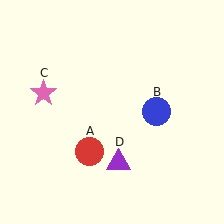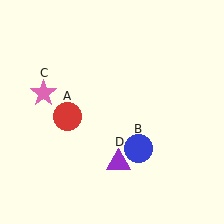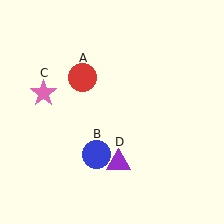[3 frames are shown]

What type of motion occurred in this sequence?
The red circle (object A), blue circle (object B) rotated clockwise around the center of the scene.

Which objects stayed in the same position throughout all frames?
Pink star (object C) and purple triangle (object D) remained stationary.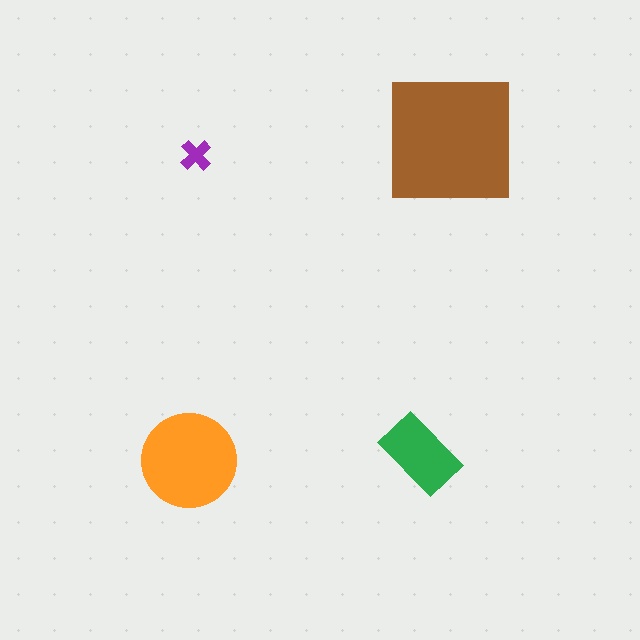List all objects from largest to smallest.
The brown square, the orange circle, the green rectangle, the purple cross.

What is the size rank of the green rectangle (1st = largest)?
3rd.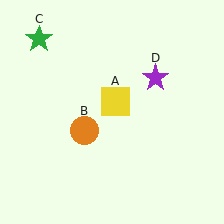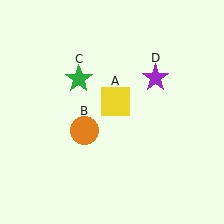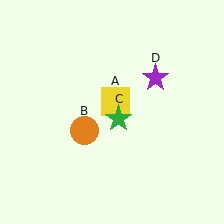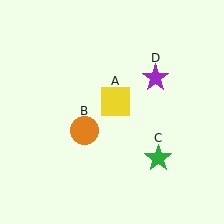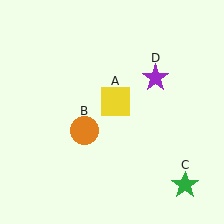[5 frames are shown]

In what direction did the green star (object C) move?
The green star (object C) moved down and to the right.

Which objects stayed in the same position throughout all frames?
Yellow square (object A) and orange circle (object B) and purple star (object D) remained stationary.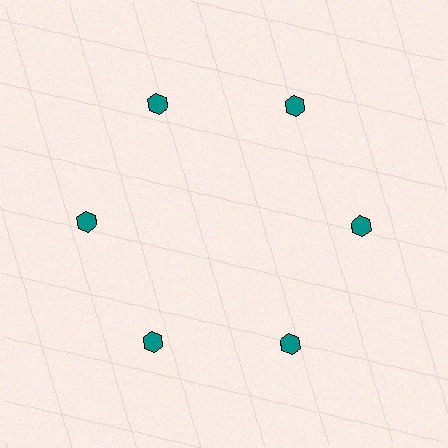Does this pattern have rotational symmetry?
Yes, this pattern has 6-fold rotational symmetry. It looks the same after rotating 60 degrees around the center.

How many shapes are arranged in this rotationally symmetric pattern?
There are 6 shapes, arranged in 6 groups of 1.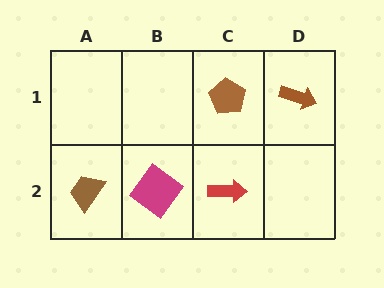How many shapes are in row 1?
2 shapes.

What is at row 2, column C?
A red arrow.